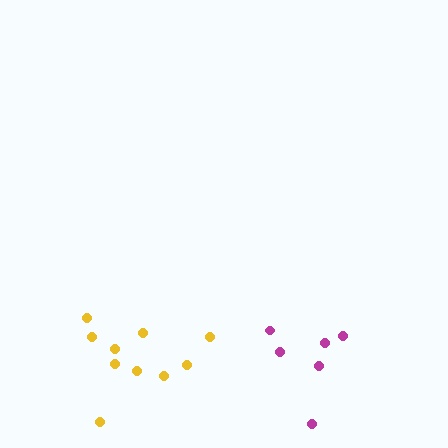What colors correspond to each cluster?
The clusters are colored: yellow, magenta.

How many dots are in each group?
Group 1: 10 dots, Group 2: 6 dots (16 total).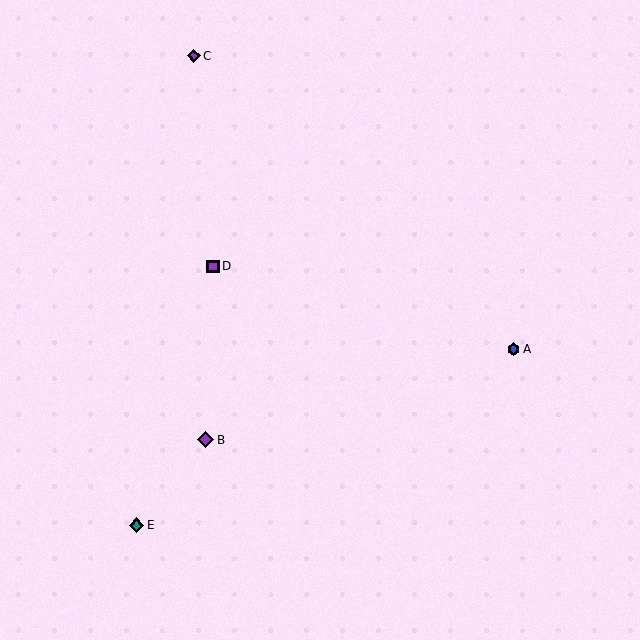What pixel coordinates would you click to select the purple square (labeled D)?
Click at (213, 266) to select the purple square D.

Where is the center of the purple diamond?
The center of the purple diamond is at (194, 56).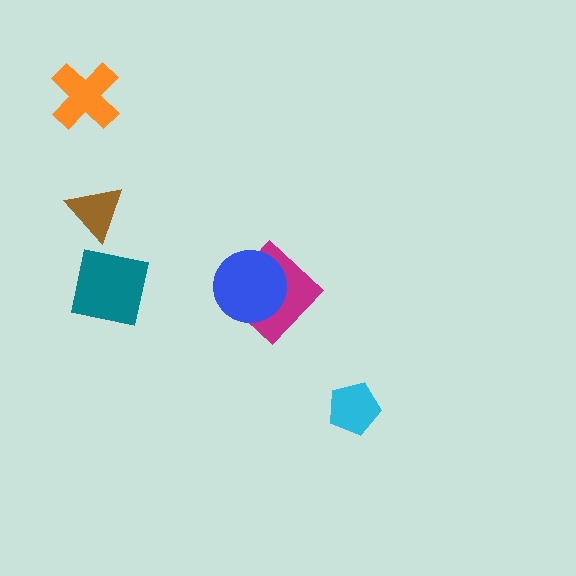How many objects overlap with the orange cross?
0 objects overlap with the orange cross.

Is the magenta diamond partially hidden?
Yes, it is partially covered by another shape.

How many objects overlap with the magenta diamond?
1 object overlaps with the magenta diamond.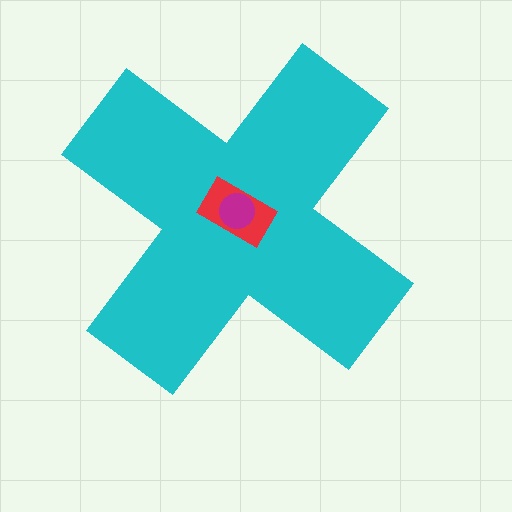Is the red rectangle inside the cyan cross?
Yes.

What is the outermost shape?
The cyan cross.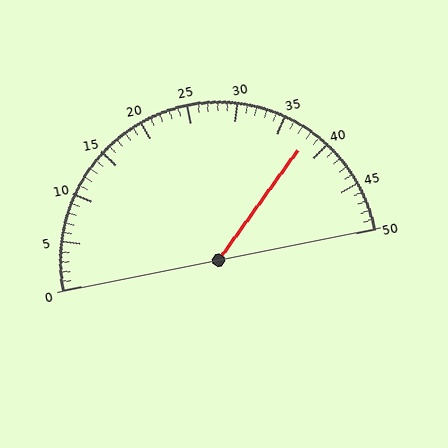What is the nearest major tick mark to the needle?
The nearest major tick mark is 40.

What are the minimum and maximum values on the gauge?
The gauge ranges from 0 to 50.